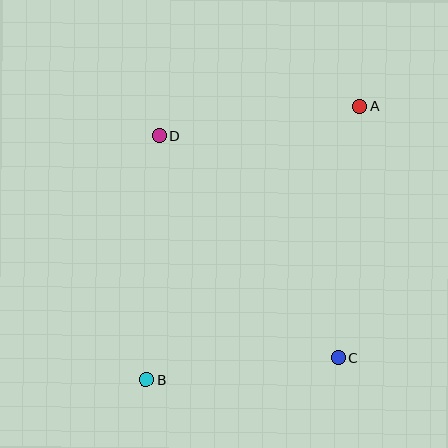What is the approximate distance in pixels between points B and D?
The distance between B and D is approximately 245 pixels.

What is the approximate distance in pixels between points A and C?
The distance between A and C is approximately 252 pixels.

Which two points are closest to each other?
Points B and C are closest to each other.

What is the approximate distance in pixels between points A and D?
The distance between A and D is approximately 202 pixels.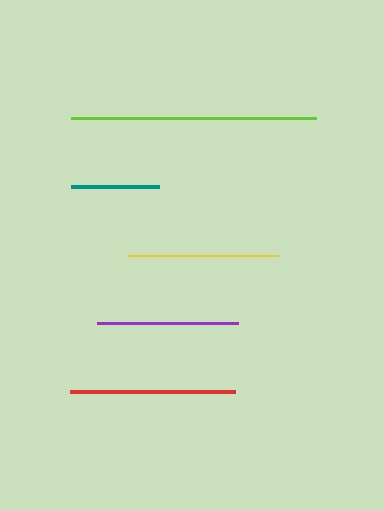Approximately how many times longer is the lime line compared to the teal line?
The lime line is approximately 2.8 times the length of the teal line.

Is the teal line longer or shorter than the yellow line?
The yellow line is longer than the teal line.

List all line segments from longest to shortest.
From longest to shortest: lime, red, yellow, purple, teal.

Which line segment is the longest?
The lime line is the longest at approximately 244 pixels.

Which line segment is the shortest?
The teal line is the shortest at approximately 88 pixels.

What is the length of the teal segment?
The teal segment is approximately 88 pixels long.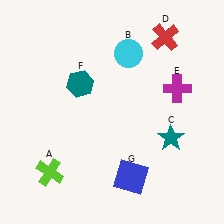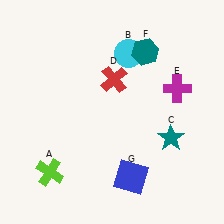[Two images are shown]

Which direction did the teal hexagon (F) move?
The teal hexagon (F) moved right.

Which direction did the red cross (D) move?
The red cross (D) moved left.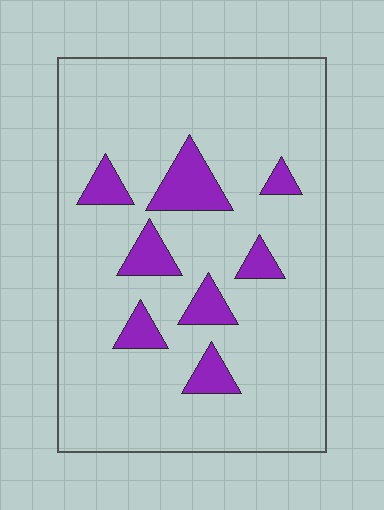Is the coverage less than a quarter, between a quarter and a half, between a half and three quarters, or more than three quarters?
Less than a quarter.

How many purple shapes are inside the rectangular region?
8.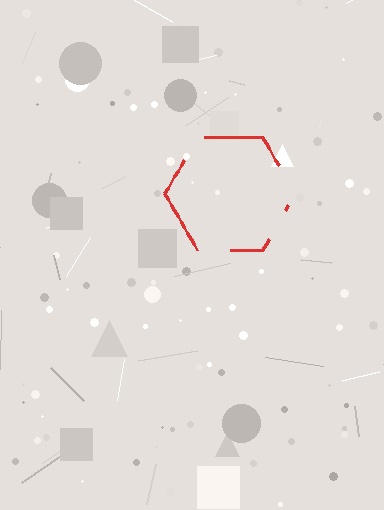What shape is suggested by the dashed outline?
The dashed outline suggests a hexagon.